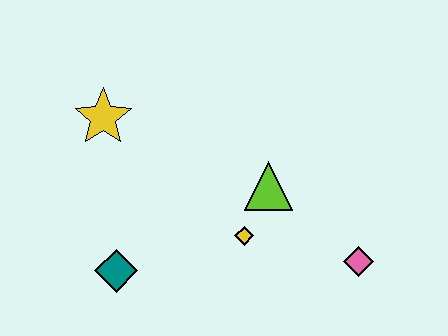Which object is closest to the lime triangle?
The yellow diamond is closest to the lime triangle.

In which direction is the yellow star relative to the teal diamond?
The yellow star is above the teal diamond.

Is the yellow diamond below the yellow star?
Yes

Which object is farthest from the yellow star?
The pink diamond is farthest from the yellow star.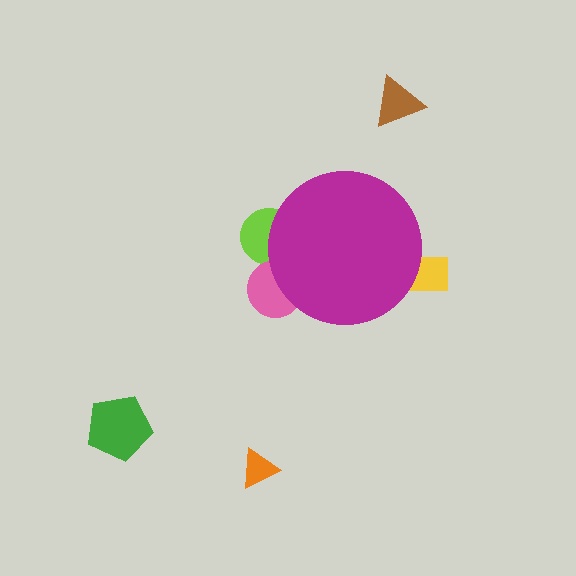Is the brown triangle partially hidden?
No, the brown triangle is fully visible.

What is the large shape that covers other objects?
A magenta circle.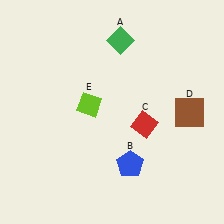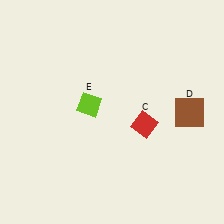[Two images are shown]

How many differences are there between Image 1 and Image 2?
There are 2 differences between the two images.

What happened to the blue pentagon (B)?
The blue pentagon (B) was removed in Image 2. It was in the bottom-right area of Image 1.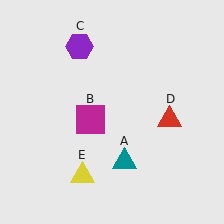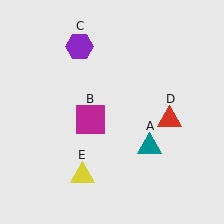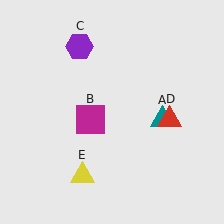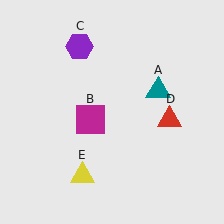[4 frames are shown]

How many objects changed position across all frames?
1 object changed position: teal triangle (object A).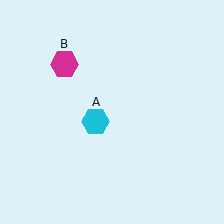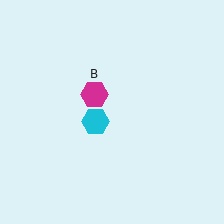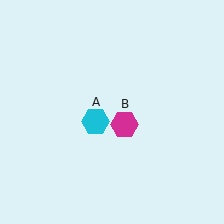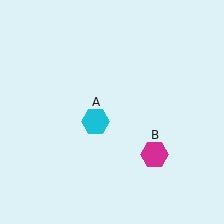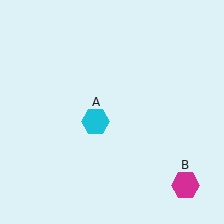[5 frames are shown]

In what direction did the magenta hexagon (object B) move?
The magenta hexagon (object B) moved down and to the right.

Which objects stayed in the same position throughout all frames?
Cyan hexagon (object A) remained stationary.